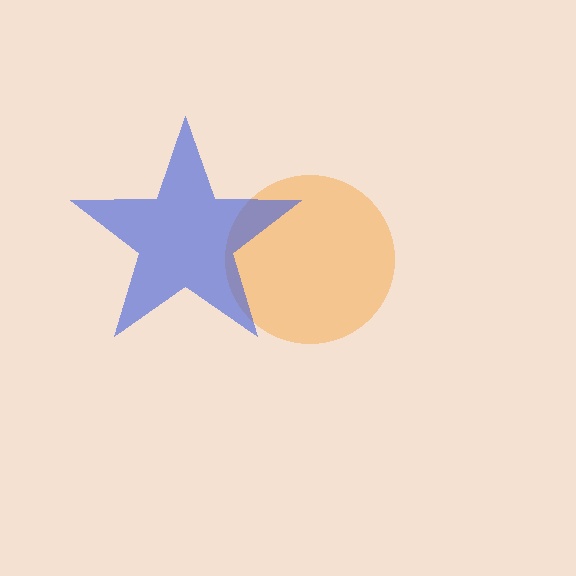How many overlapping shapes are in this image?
There are 2 overlapping shapes in the image.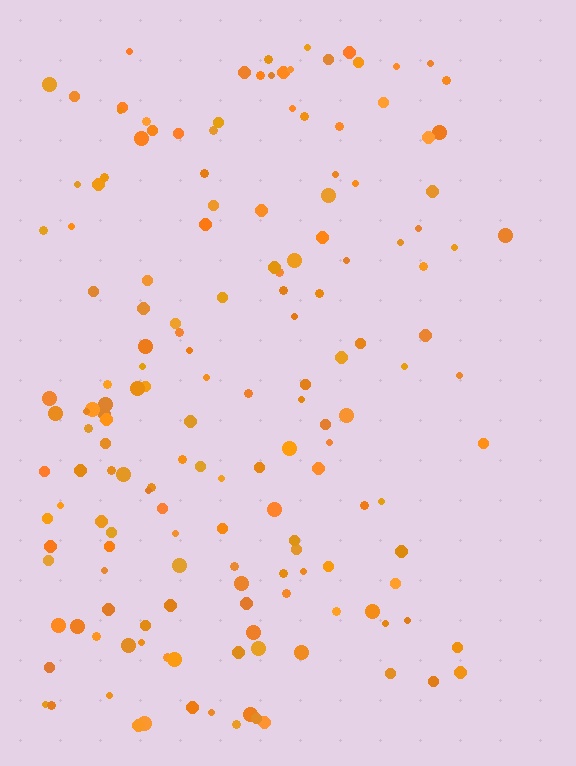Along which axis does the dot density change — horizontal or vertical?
Horizontal.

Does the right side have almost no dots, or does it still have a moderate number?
Still a moderate number, just noticeably fewer than the left.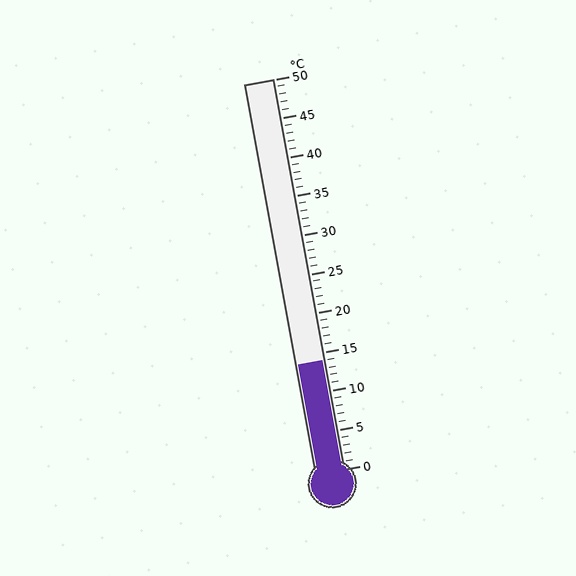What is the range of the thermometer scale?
The thermometer scale ranges from 0°C to 50°C.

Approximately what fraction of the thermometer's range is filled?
The thermometer is filled to approximately 30% of its range.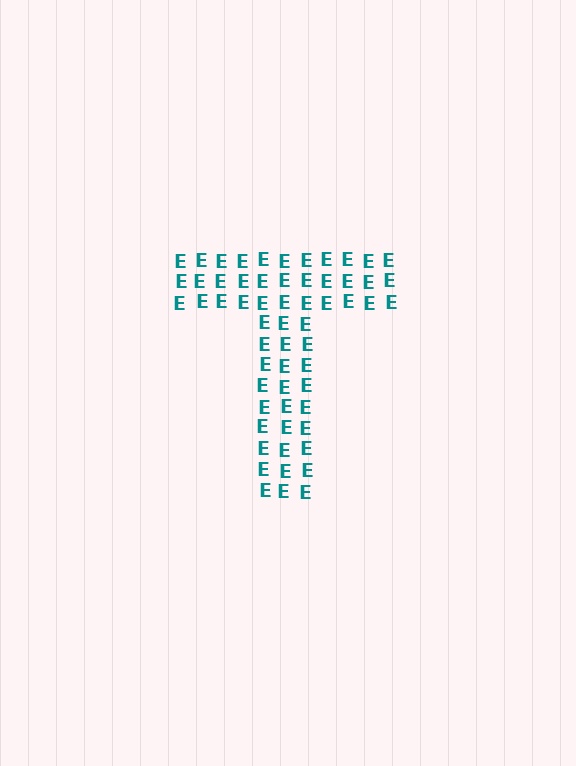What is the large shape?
The large shape is the letter T.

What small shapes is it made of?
It is made of small letter E's.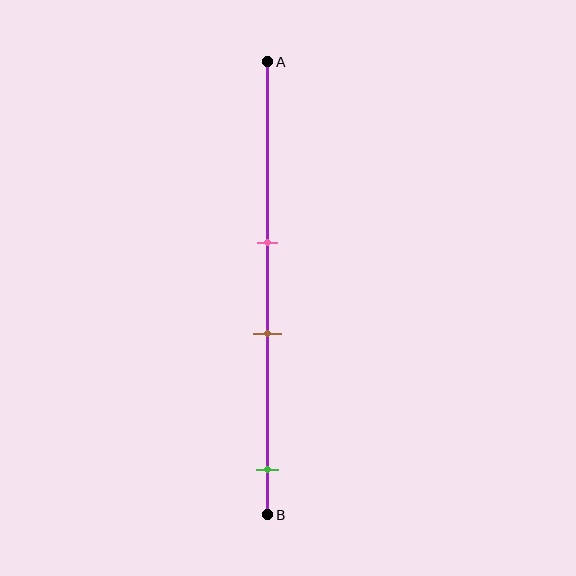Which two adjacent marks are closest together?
The pink and brown marks are the closest adjacent pair.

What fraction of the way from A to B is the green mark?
The green mark is approximately 90% (0.9) of the way from A to B.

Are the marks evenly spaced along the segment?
No, the marks are not evenly spaced.